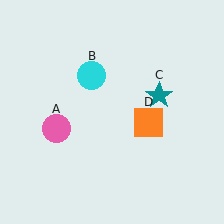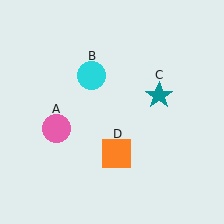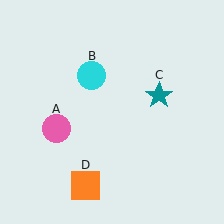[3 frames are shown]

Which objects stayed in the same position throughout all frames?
Pink circle (object A) and cyan circle (object B) and teal star (object C) remained stationary.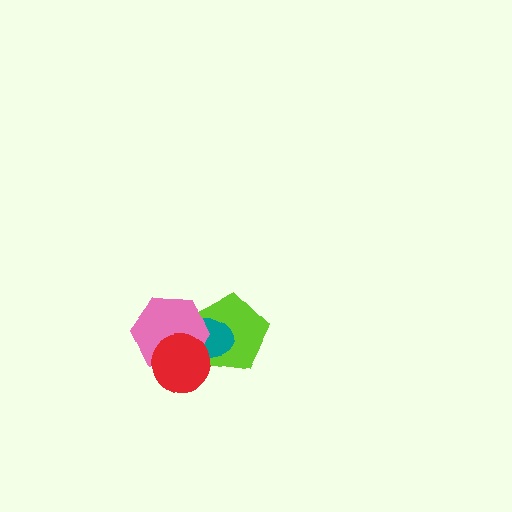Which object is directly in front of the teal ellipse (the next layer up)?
The pink hexagon is directly in front of the teal ellipse.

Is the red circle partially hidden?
No, no other shape covers it.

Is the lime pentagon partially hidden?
Yes, it is partially covered by another shape.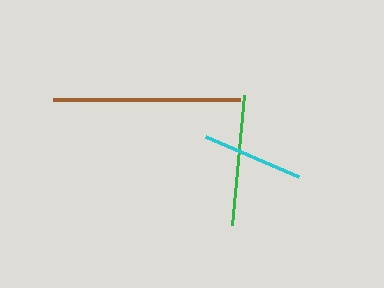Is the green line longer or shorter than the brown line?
The brown line is longer than the green line.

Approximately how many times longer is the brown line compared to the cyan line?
The brown line is approximately 1.8 times the length of the cyan line.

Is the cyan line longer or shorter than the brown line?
The brown line is longer than the cyan line.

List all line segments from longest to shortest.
From longest to shortest: brown, green, cyan.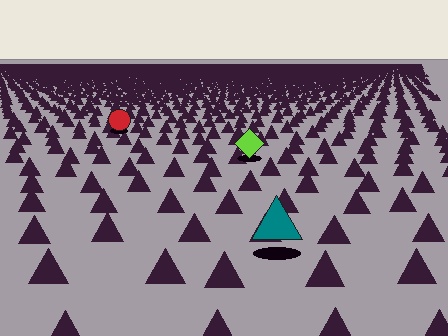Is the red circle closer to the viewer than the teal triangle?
No. The teal triangle is closer — you can tell from the texture gradient: the ground texture is coarser near it.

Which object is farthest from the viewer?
The red circle is farthest from the viewer. It appears smaller and the ground texture around it is denser.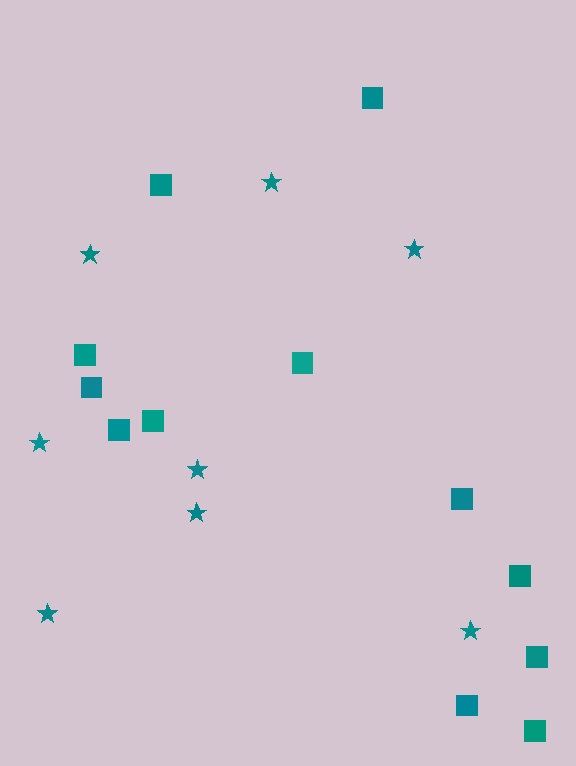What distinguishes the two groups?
There are 2 groups: one group of stars (8) and one group of squares (12).